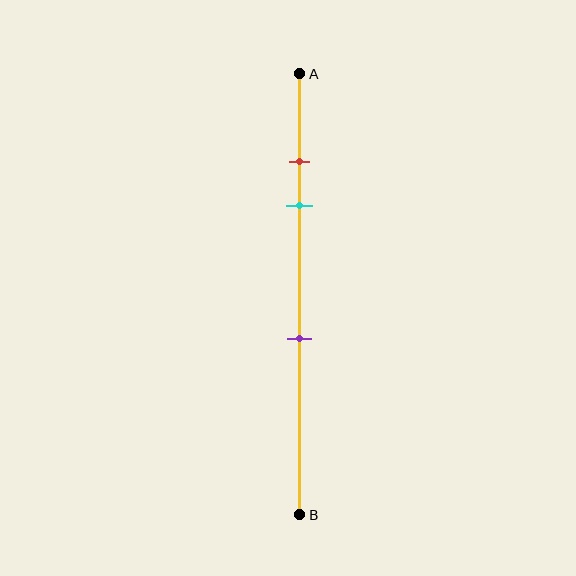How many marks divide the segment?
There are 3 marks dividing the segment.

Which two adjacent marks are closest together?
The red and cyan marks are the closest adjacent pair.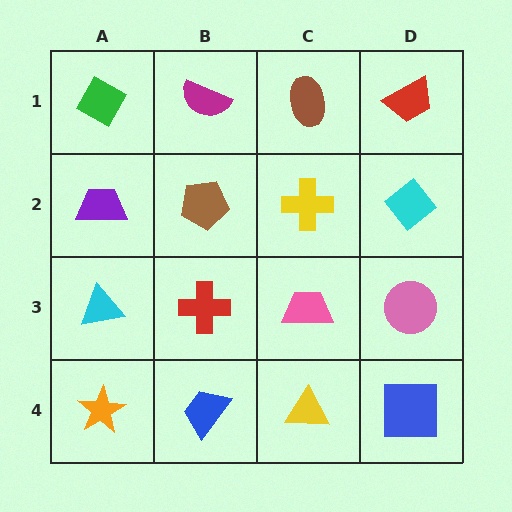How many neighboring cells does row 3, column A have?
3.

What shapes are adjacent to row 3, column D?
A cyan diamond (row 2, column D), a blue square (row 4, column D), a pink trapezoid (row 3, column C).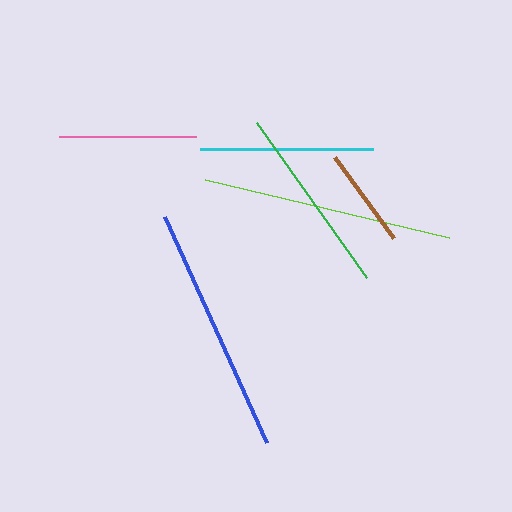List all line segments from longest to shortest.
From longest to shortest: lime, blue, green, cyan, pink, brown.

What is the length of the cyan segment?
The cyan segment is approximately 173 pixels long.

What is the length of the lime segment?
The lime segment is approximately 250 pixels long.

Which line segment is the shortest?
The brown line is the shortest at approximately 101 pixels.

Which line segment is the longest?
The lime line is the longest at approximately 250 pixels.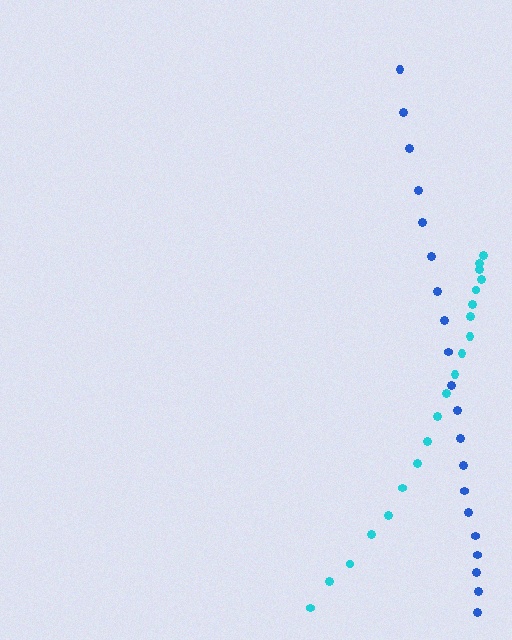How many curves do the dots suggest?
There are 2 distinct paths.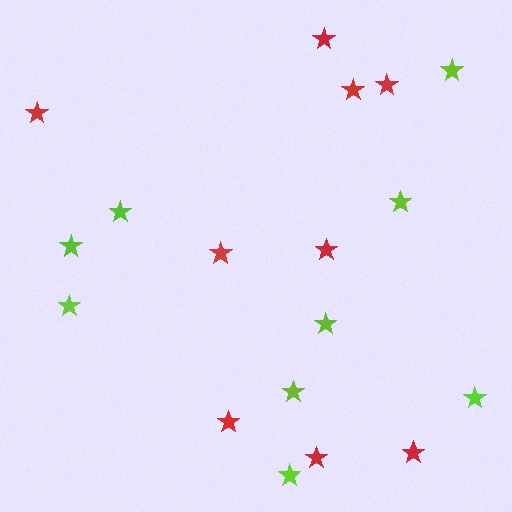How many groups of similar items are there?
There are 2 groups: one group of red stars (9) and one group of lime stars (9).